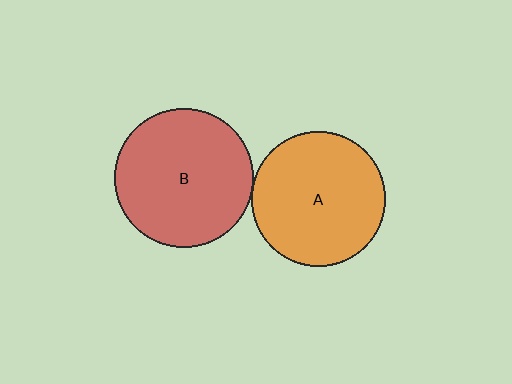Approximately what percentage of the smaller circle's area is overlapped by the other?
Approximately 5%.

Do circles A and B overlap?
Yes.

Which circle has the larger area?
Circle B (red).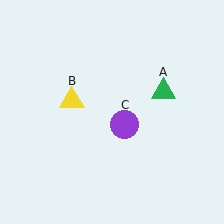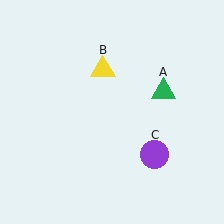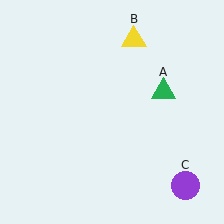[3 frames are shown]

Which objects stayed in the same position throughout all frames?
Green triangle (object A) remained stationary.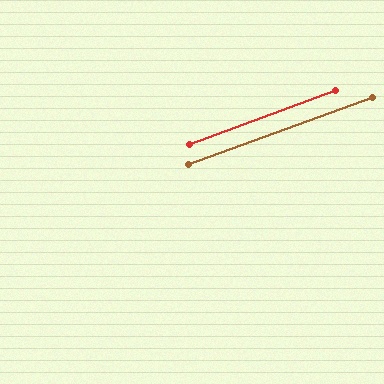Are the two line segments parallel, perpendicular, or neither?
Parallel — their directions differ by only 0.1°.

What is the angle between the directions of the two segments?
Approximately 0 degrees.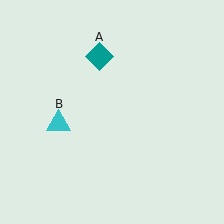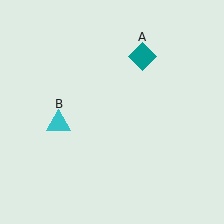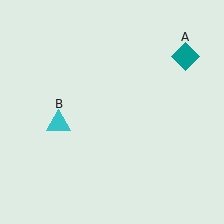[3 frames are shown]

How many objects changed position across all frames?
1 object changed position: teal diamond (object A).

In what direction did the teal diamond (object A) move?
The teal diamond (object A) moved right.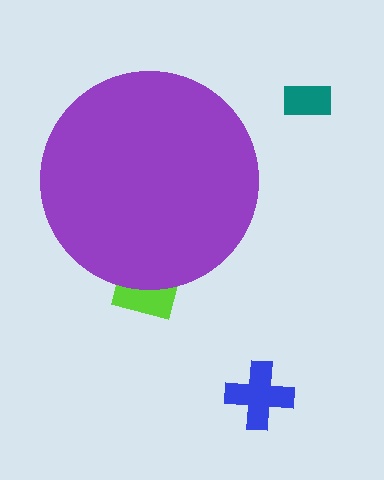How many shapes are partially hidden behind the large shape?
1 shape is partially hidden.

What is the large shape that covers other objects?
A purple circle.